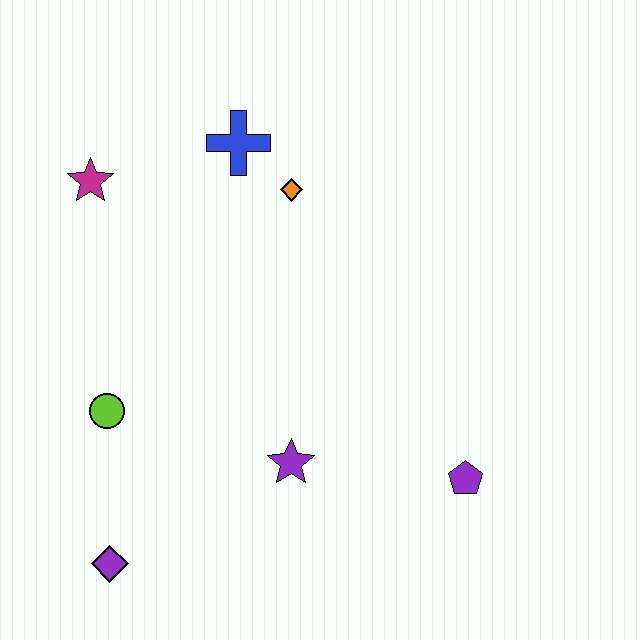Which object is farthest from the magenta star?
The purple pentagon is farthest from the magenta star.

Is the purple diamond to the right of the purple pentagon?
No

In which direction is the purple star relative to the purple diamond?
The purple star is to the right of the purple diamond.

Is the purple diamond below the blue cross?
Yes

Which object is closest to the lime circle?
The purple diamond is closest to the lime circle.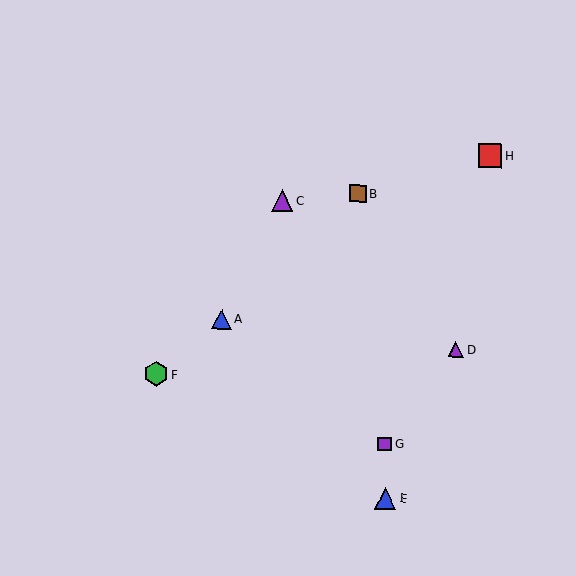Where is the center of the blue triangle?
The center of the blue triangle is at (221, 319).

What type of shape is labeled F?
Shape F is a green hexagon.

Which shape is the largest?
The green hexagon (labeled F) is the largest.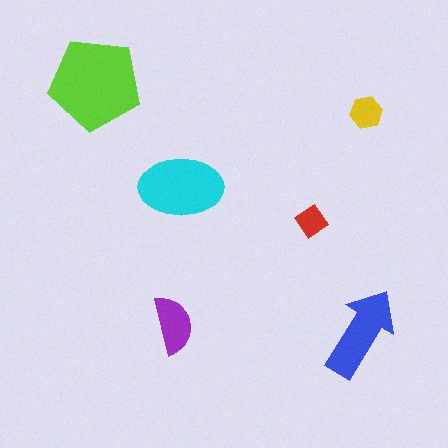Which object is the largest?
The lime pentagon.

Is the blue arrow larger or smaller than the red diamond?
Larger.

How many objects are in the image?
There are 6 objects in the image.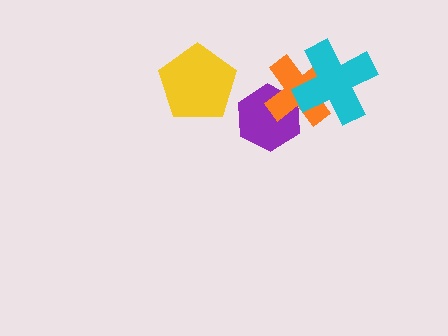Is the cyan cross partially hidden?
No, no other shape covers it.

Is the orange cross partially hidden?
Yes, it is partially covered by another shape.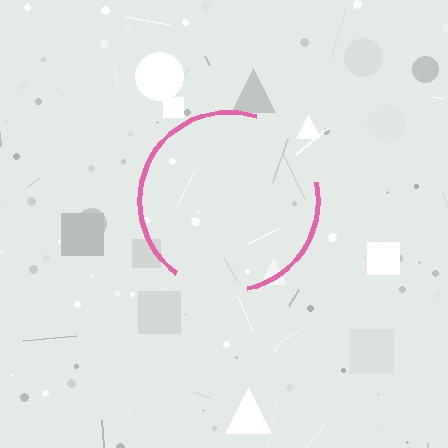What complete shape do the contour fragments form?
The contour fragments form a circle.